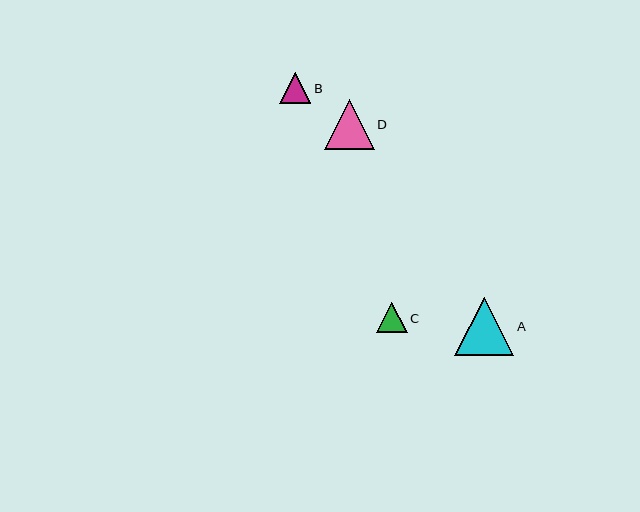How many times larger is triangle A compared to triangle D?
Triangle A is approximately 1.2 times the size of triangle D.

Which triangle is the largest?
Triangle A is the largest with a size of approximately 59 pixels.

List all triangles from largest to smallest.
From largest to smallest: A, D, B, C.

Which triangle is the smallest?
Triangle C is the smallest with a size of approximately 31 pixels.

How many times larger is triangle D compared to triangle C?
Triangle D is approximately 1.6 times the size of triangle C.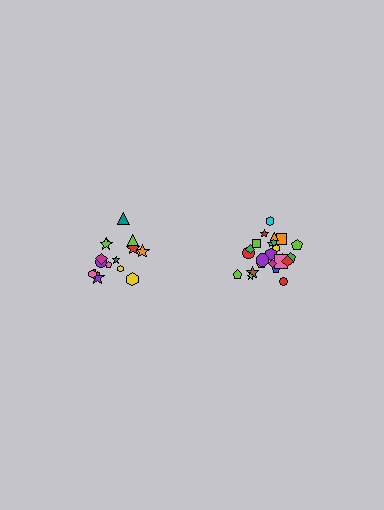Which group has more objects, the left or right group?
The right group.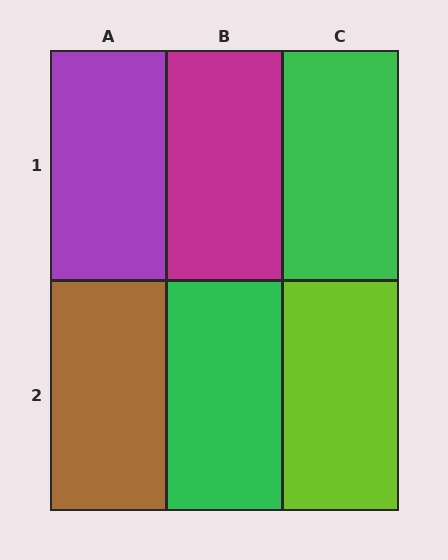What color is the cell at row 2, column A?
Brown.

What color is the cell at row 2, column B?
Green.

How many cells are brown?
1 cell is brown.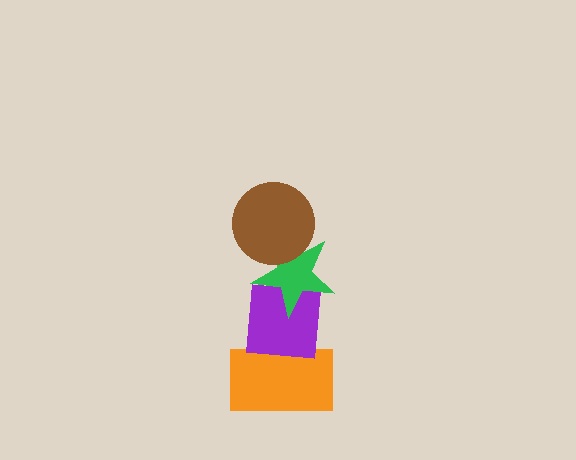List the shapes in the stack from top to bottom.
From top to bottom: the brown circle, the green star, the purple square, the orange rectangle.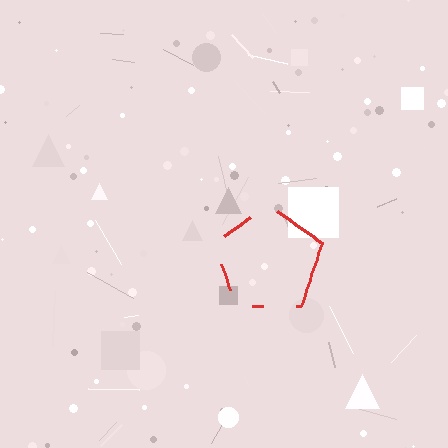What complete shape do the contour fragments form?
The contour fragments form a pentagon.